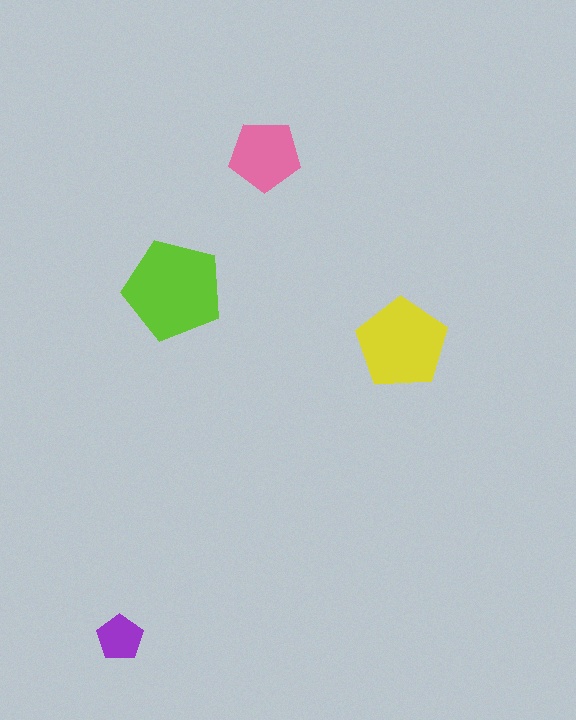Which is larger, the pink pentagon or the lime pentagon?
The lime one.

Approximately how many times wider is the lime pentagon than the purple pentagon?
About 2 times wider.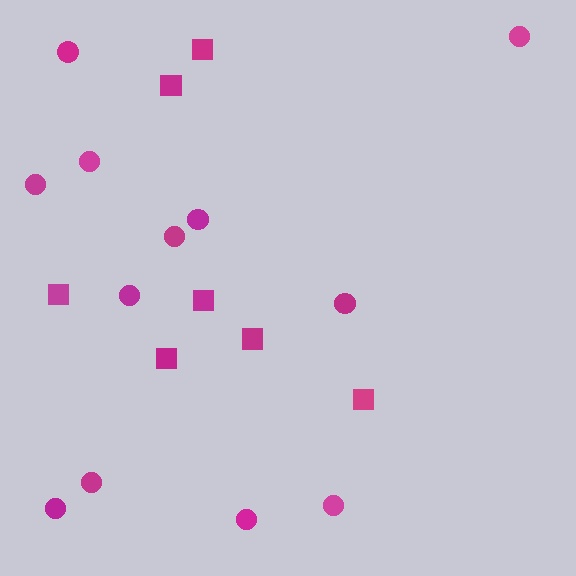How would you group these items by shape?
There are 2 groups: one group of squares (7) and one group of circles (12).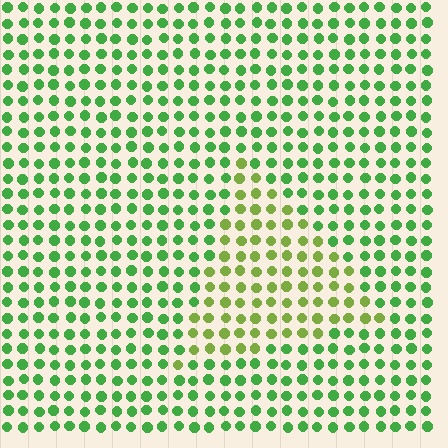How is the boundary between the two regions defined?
The boundary is defined purely by a slight shift in hue (about 35 degrees). Spacing, size, and orientation are identical on both sides.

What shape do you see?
I see a triangle.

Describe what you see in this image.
The image is filled with small green elements in a uniform arrangement. A triangle-shaped region is visible where the elements are tinted to a slightly different hue, forming a subtle color boundary.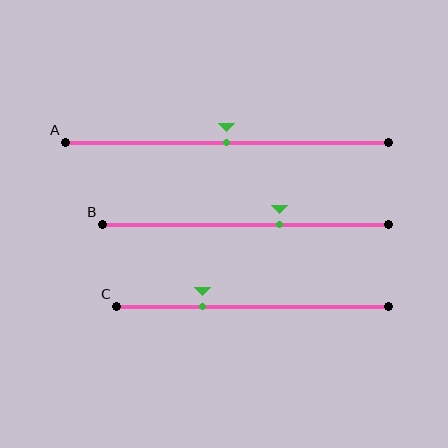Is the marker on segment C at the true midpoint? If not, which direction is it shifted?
No, the marker on segment C is shifted to the left by about 18% of the segment length.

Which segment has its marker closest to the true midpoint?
Segment A has its marker closest to the true midpoint.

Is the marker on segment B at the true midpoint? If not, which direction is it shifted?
No, the marker on segment B is shifted to the right by about 12% of the segment length.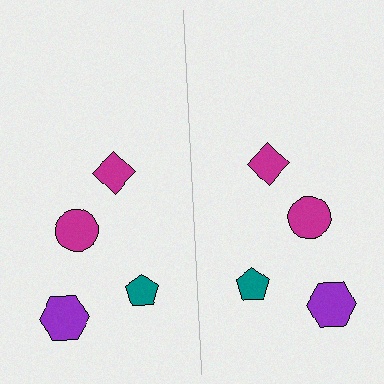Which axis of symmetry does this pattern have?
The pattern has a vertical axis of symmetry running through the center of the image.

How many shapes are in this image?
There are 8 shapes in this image.